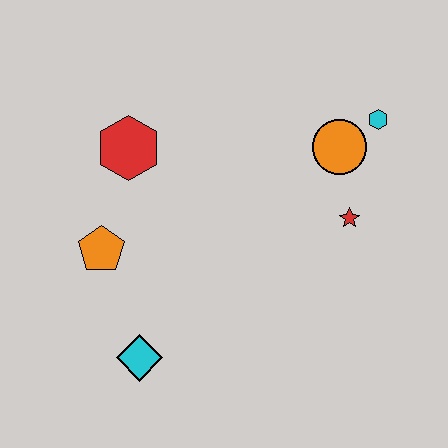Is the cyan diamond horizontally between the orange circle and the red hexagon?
Yes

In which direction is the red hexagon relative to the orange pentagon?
The red hexagon is above the orange pentagon.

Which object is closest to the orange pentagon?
The red hexagon is closest to the orange pentagon.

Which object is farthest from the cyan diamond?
The cyan hexagon is farthest from the cyan diamond.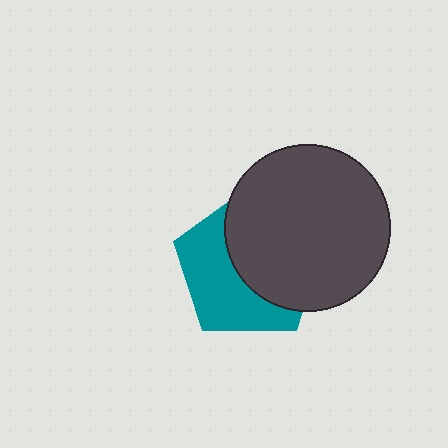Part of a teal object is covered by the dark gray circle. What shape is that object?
It is a pentagon.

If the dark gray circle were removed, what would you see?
You would see the complete teal pentagon.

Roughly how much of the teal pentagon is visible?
About half of it is visible (roughly 47%).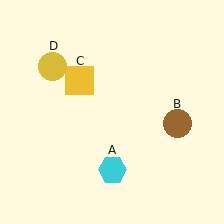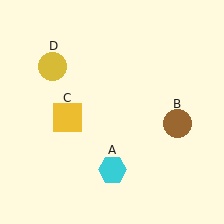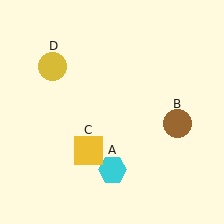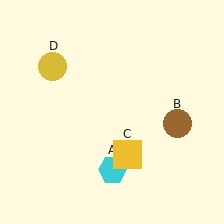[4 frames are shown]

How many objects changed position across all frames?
1 object changed position: yellow square (object C).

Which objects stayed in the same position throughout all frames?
Cyan hexagon (object A) and brown circle (object B) and yellow circle (object D) remained stationary.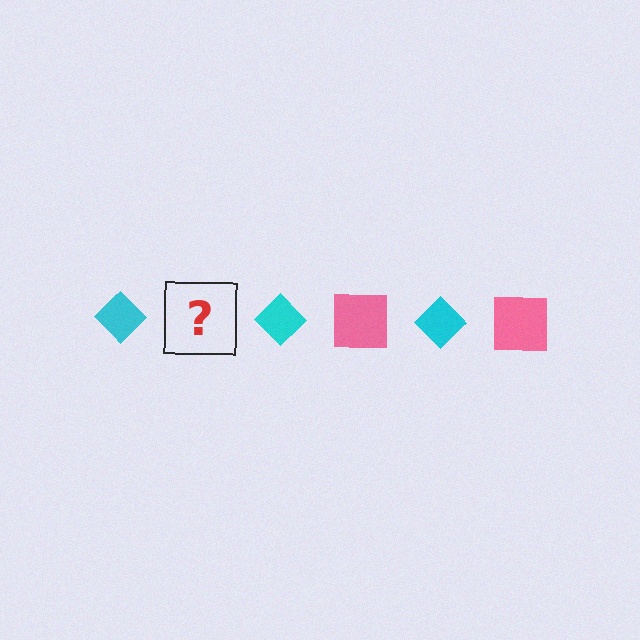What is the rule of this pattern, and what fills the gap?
The rule is that the pattern alternates between cyan diamond and pink square. The gap should be filled with a pink square.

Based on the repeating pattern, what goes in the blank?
The blank should be a pink square.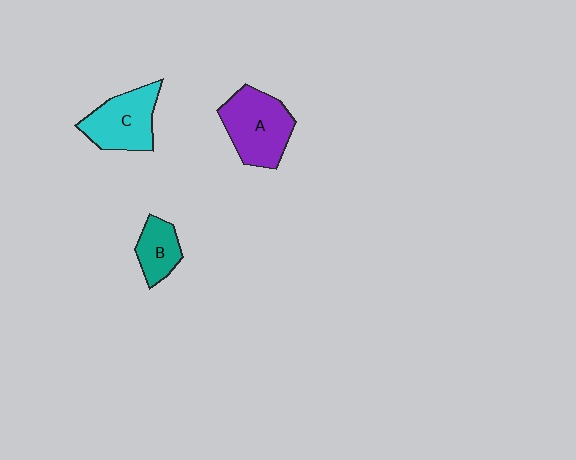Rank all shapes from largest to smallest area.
From largest to smallest: A (purple), C (cyan), B (teal).